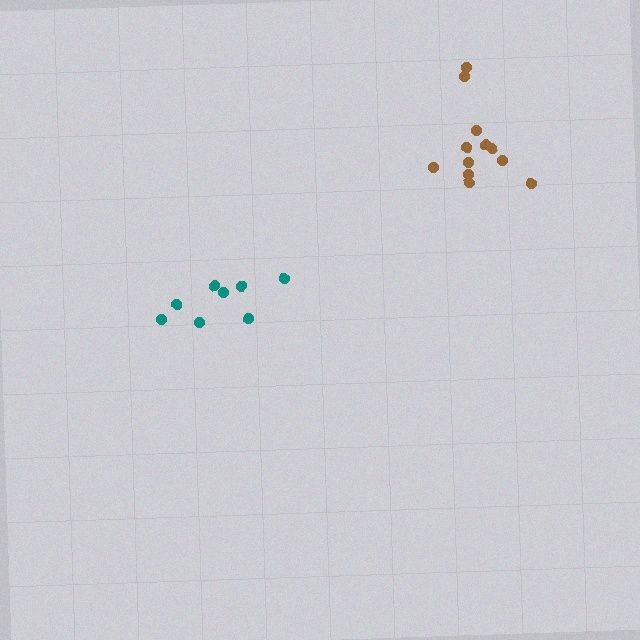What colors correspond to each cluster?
The clusters are colored: brown, teal.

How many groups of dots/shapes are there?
There are 2 groups.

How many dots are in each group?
Group 1: 12 dots, Group 2: 8 dots (20 total).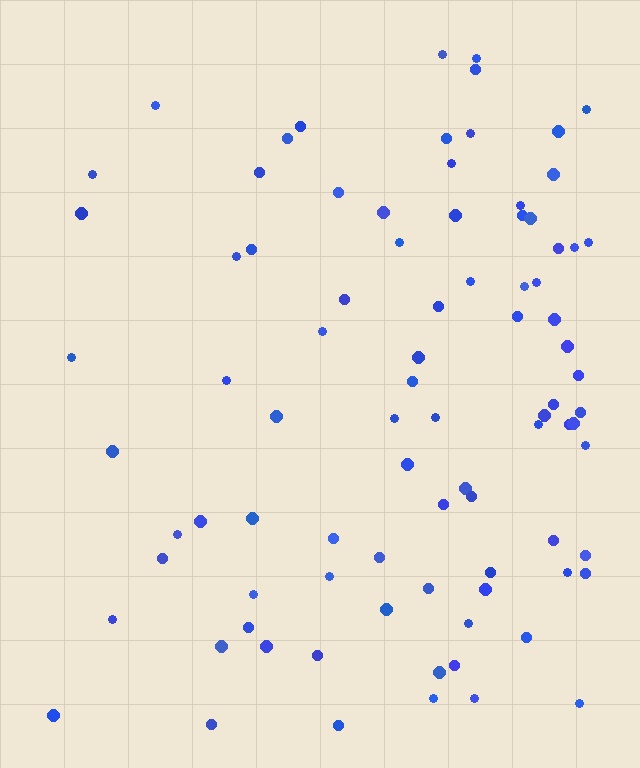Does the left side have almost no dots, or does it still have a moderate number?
Still a moderate number, just noticeably fewer than the right.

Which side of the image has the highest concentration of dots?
The right.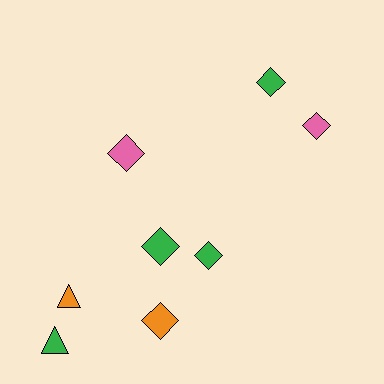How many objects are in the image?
There are 8 objects.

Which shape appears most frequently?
Diamond, with 6 objects.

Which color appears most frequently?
Green, with 4 objects.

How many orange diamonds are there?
There is 1 orange diamond.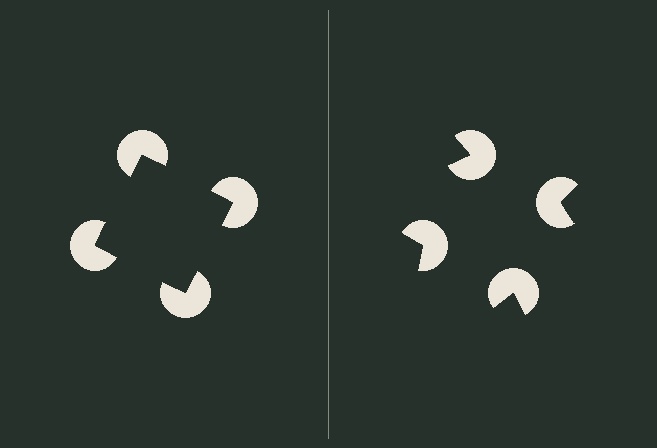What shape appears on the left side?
An illusory square.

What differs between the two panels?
The pac-man discs are positioned identically on both sides; only the wedge orientations differ. On the left they align to a square; on the right they are misaligned.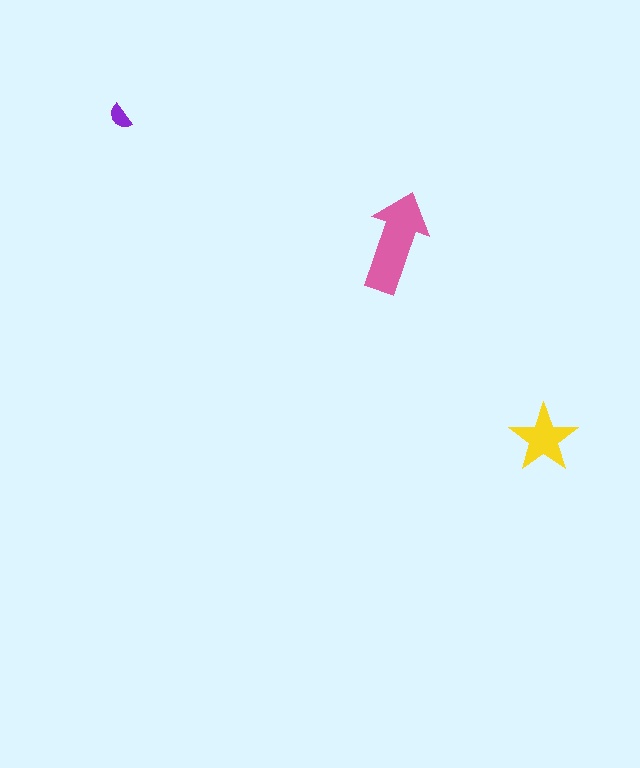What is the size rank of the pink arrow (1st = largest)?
1st.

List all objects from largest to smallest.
The pink arrow, the yellow star, the purple semicircle.